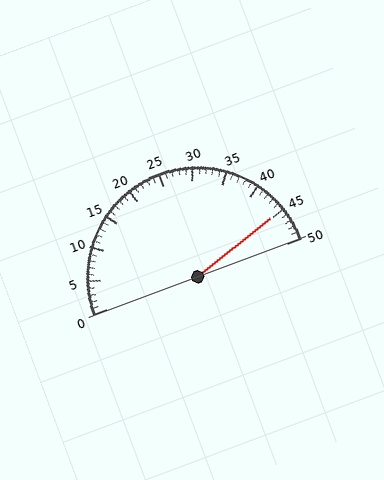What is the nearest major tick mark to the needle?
The nearest major tick mark is 45.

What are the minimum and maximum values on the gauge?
The gauge ranges from 0 to 50.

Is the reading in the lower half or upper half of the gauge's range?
The reading is in the upper half of the range (0 to 50).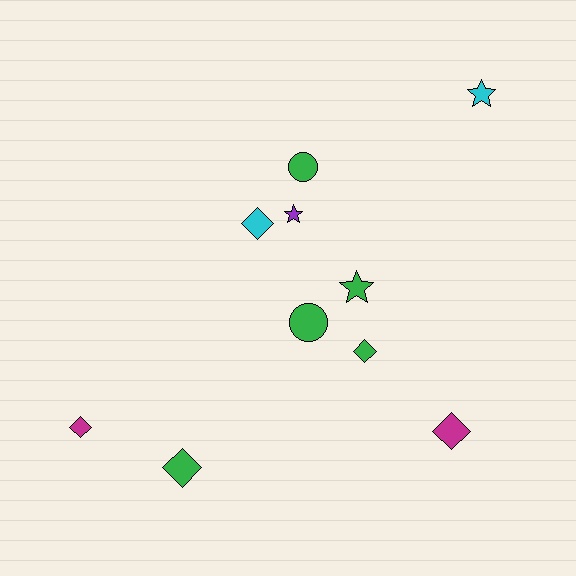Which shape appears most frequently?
Diamond, with 5 objects.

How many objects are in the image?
There are 10 objects.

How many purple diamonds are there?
There are no purple diamonds.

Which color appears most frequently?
Green, with 5 objects.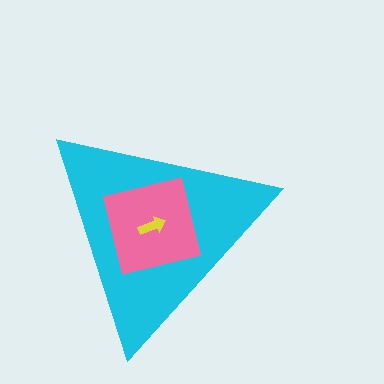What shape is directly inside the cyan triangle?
The pink square.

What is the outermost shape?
The cyan triangle.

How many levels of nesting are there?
3.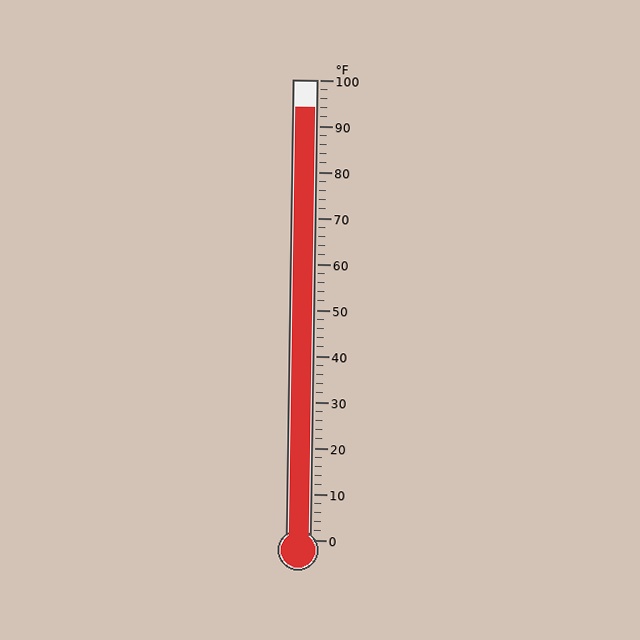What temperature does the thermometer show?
The thermometer shows approximately 94°F.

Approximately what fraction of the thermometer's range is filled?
The thermometer is filled to approximately 95% of its range.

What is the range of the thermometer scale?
The thermometer scale ranges from 0°F to 100°F.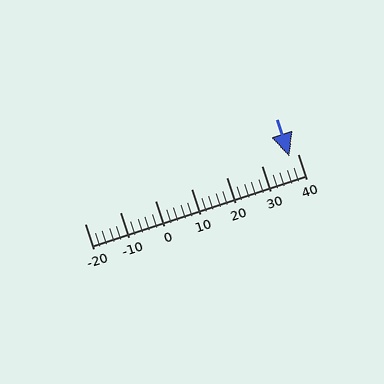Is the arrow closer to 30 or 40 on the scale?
The arrow is closer to 40.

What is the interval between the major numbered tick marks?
The major tick marks are spaced 10 units apart.